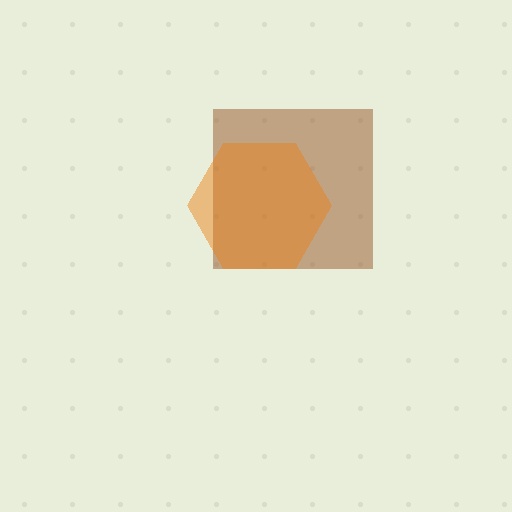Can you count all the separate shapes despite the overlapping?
Yes, there are 2 separate shapes.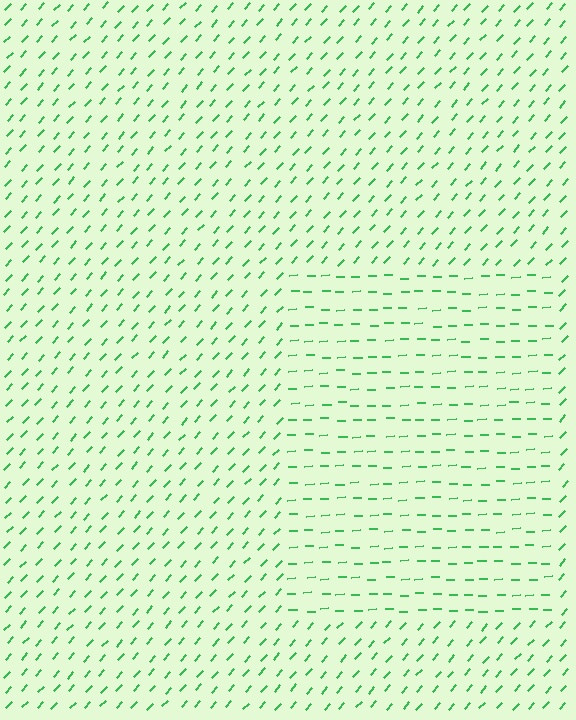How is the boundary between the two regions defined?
The boundary is defined purely by a change in line orientation (approximately 45 degrees difference). All lines are the same color and thickness.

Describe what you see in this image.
The image is filled with small green line segments. A rectangle region in the image has lines oriented differently from the surrounding lines, creating a visible texture boundary.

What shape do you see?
I see a rectangle.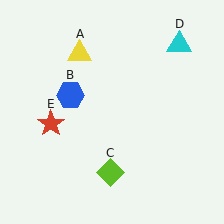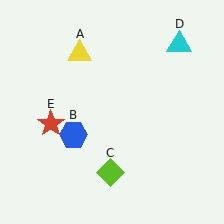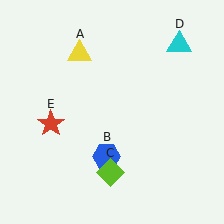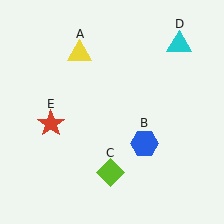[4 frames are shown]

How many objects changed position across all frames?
1 object changed position: blue hexagon (object B).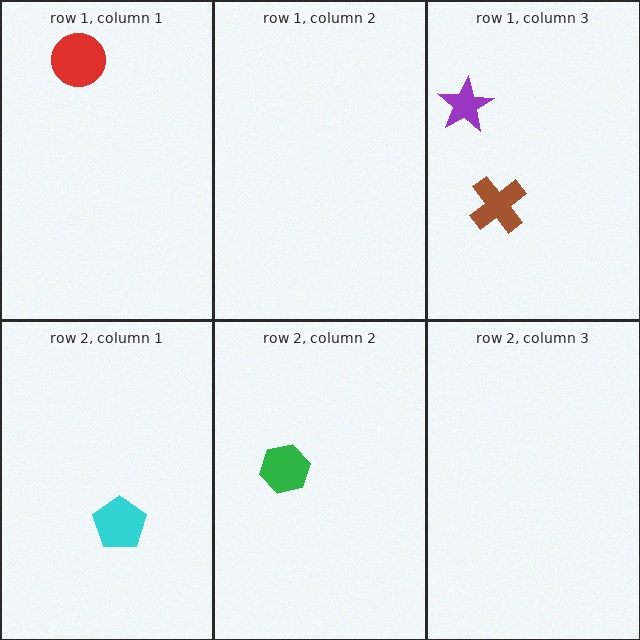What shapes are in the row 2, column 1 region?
The cyan pentagon.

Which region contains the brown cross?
The row 1, column 3 region.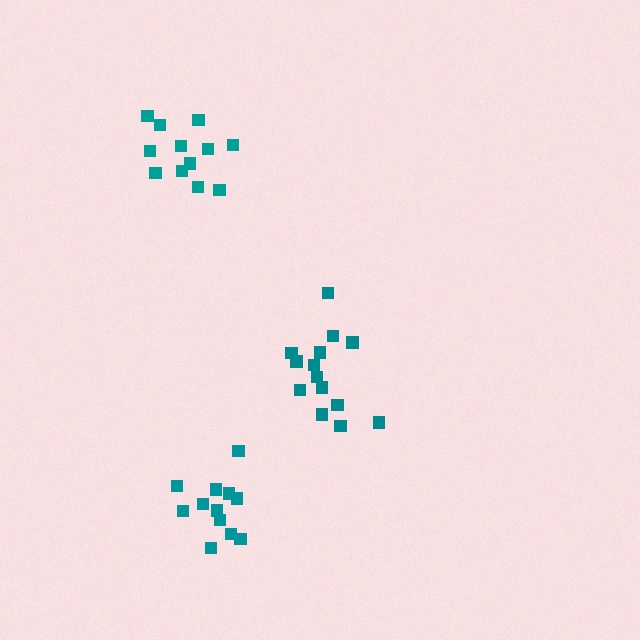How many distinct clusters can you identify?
There are 3 distinct clusters.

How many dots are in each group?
Group 1: 14 dots, Group 2: 12 dots, Group 3: 12 dots (38 total).